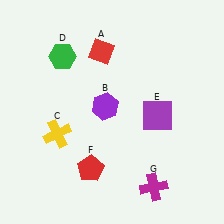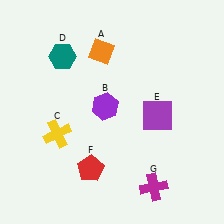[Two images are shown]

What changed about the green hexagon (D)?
In Image 1, D is green. In Image 2, it changed to teal.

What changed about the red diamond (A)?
In Image 1, A is red. In Image 2, it changed to orange.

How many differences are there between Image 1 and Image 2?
There are 2 differences between the two images.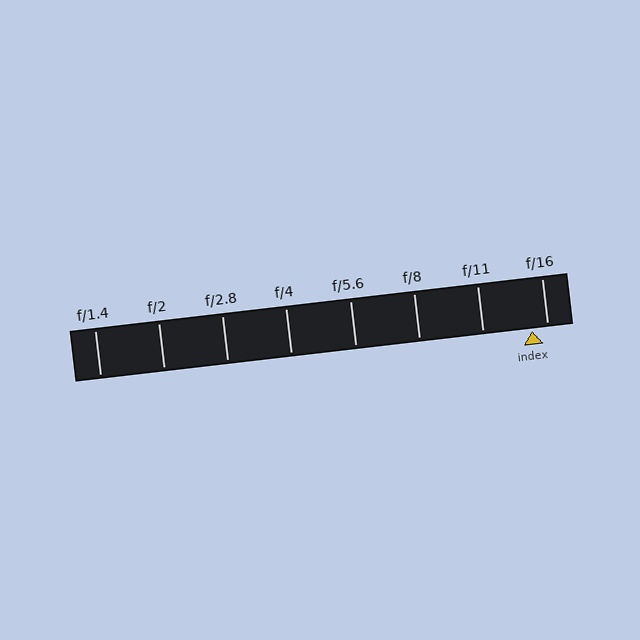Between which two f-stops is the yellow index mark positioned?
The index mark is between f/11 and f/16.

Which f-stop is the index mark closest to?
The index mark is closest to f/16.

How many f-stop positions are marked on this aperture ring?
There are 8 f-stop positions marked.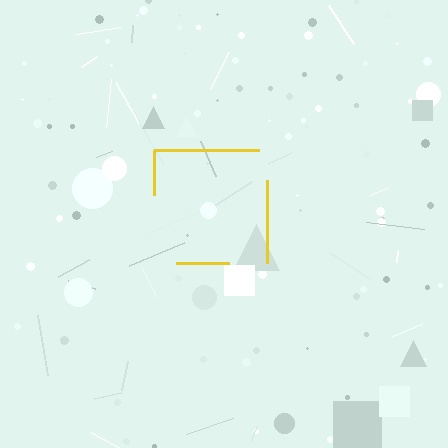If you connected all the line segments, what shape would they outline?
They would outline a square.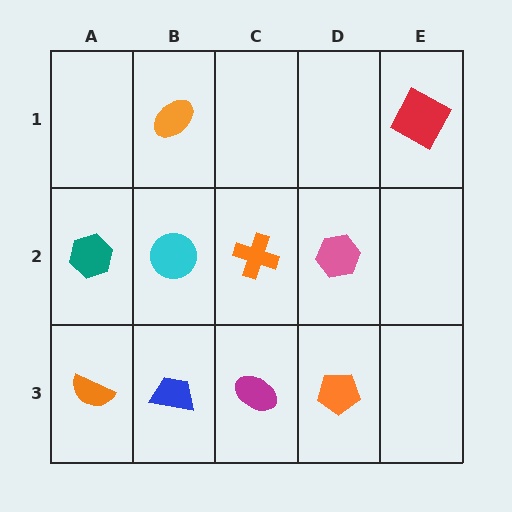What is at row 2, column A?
A teal hexagon.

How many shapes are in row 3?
4 shapes.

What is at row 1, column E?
A red square.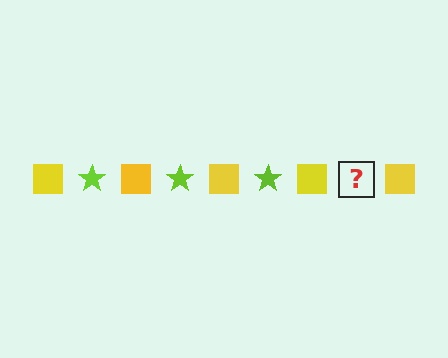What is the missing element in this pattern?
The missing element is a lime star.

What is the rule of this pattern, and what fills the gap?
The rule is that the pattern alternates between yellow square and lime star. The gap should be filled with a lime star.